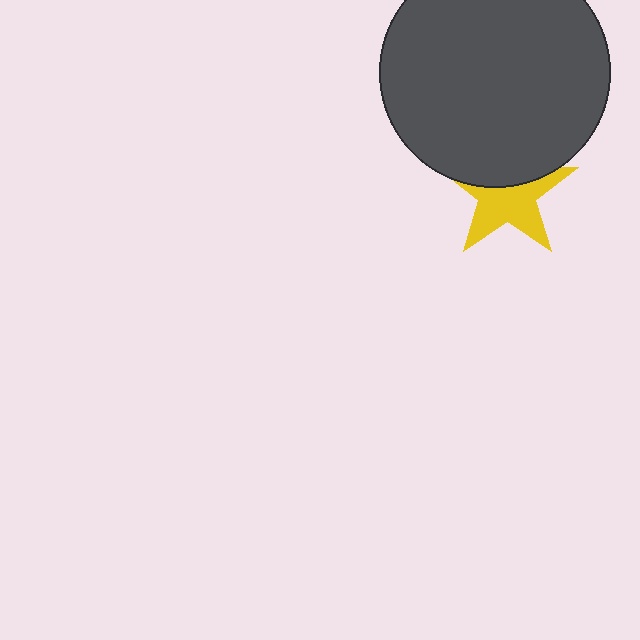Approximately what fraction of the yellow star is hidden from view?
Roughly 41% of the yellow star is hidden behind the dark gray circle.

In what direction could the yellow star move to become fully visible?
The yellow star could move down. That would shift it out from behind the dark gray circle entirely.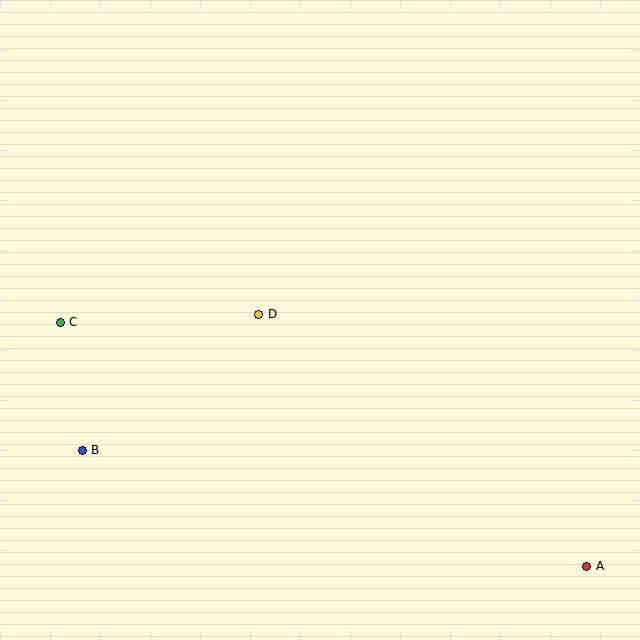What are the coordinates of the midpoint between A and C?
The midpoint between A and C is at (323, 444).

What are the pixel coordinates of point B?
Point B is at (82, 450).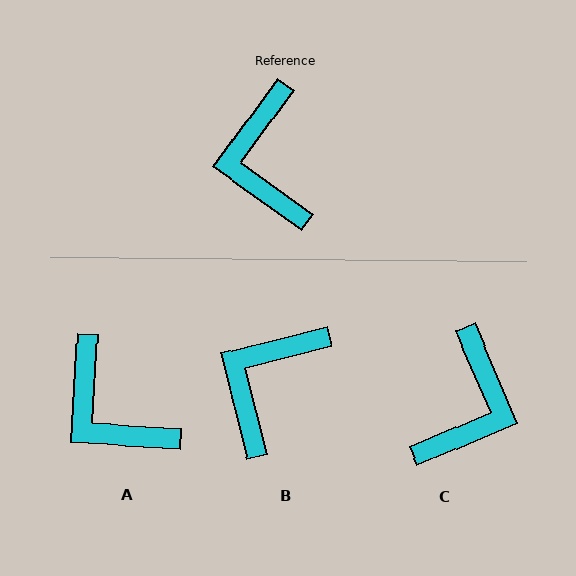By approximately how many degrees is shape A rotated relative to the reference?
Approximately 32 degrees counter-clockwise.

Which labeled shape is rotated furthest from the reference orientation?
C, about 149 degrees away.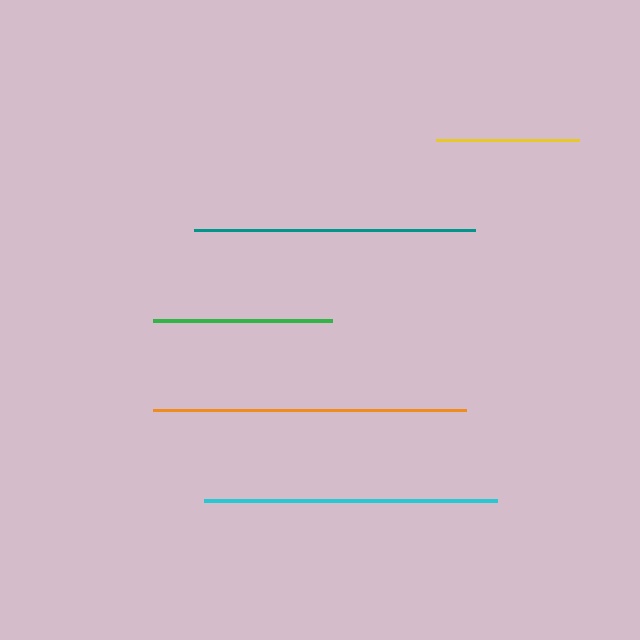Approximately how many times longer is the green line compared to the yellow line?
The green line is approximately 1.3 times the length of the yellow line.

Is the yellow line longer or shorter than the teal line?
The teal line is longer than the yellow line.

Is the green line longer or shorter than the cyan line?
The cyan line is longer than the green line.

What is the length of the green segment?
The green segment is approximately 179 pixels long.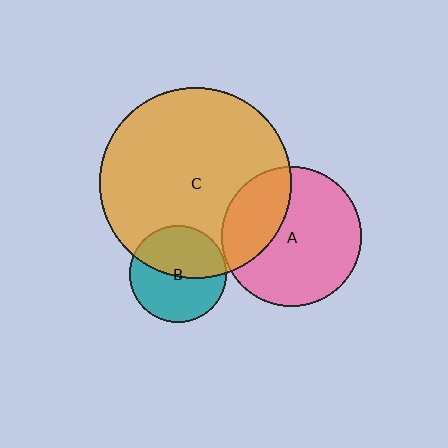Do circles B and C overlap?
Yes.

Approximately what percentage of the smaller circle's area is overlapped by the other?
Approximately 50%.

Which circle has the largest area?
Circle C (orange).